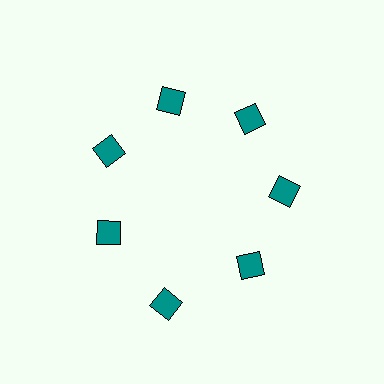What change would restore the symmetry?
The symmetry would be restored by moving it inward, back onto the ring so that all 7 squares sit at equal angles and equal distance from the center.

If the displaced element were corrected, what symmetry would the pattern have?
It would have 7-fold rotational symmetry — the pattern would map onto itself every 51 degrees.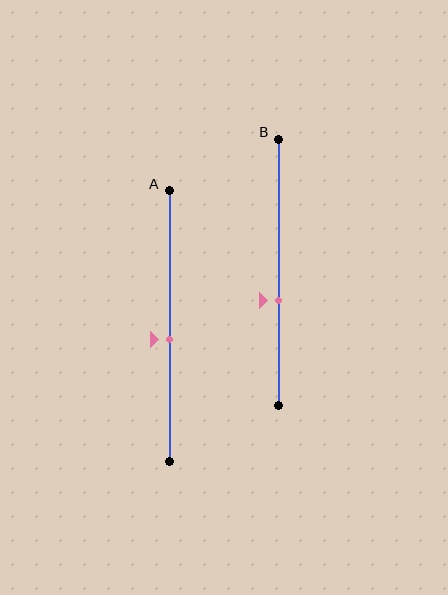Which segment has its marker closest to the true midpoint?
Segment A has its marker closest to the true midpoint.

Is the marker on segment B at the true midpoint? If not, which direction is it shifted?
No, the marker on segment B is shifted downward by about 11% of the segment length.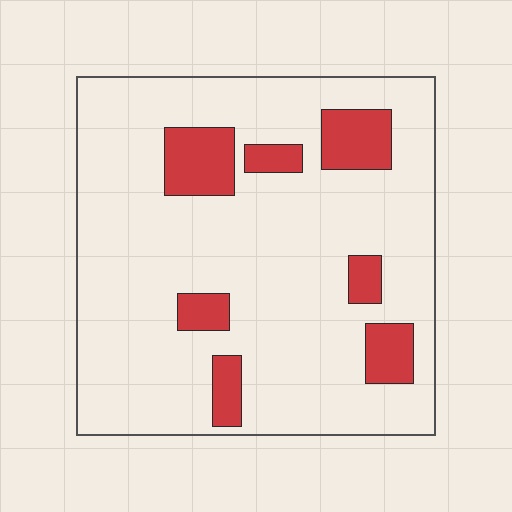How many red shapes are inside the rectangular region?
7.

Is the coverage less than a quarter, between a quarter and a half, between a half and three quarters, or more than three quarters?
Less than a quarter.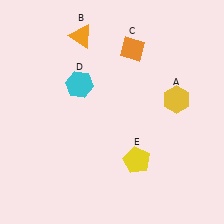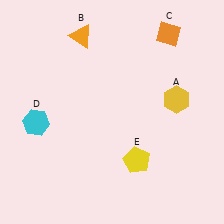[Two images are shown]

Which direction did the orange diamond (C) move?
The orange diamond (C) moved right.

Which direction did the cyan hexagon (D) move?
The cyan hexagon (D) moved left.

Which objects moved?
The objects that moved are: the orange diamond (C), the cyan hexagon (D).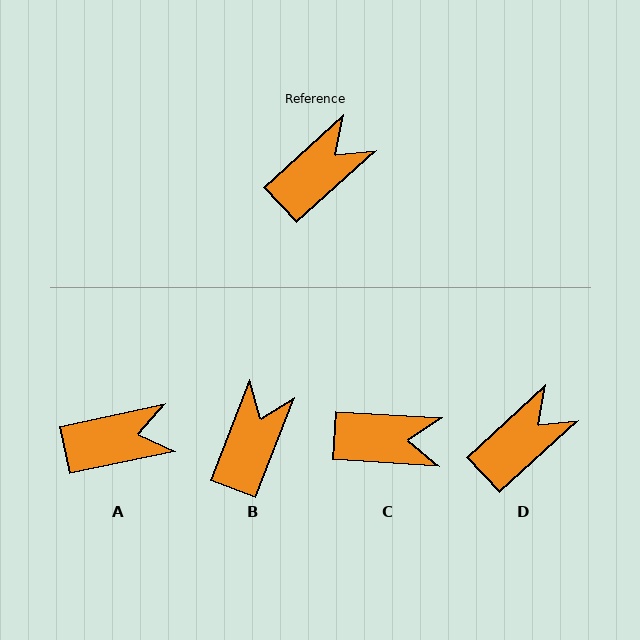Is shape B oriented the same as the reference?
No, it is off by about 26 degrees.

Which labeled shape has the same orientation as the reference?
D.